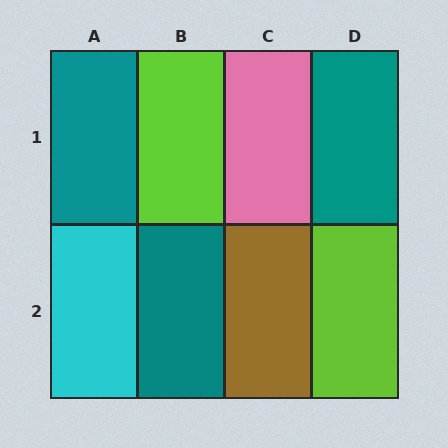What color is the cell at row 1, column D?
Teal.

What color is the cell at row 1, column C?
Pink.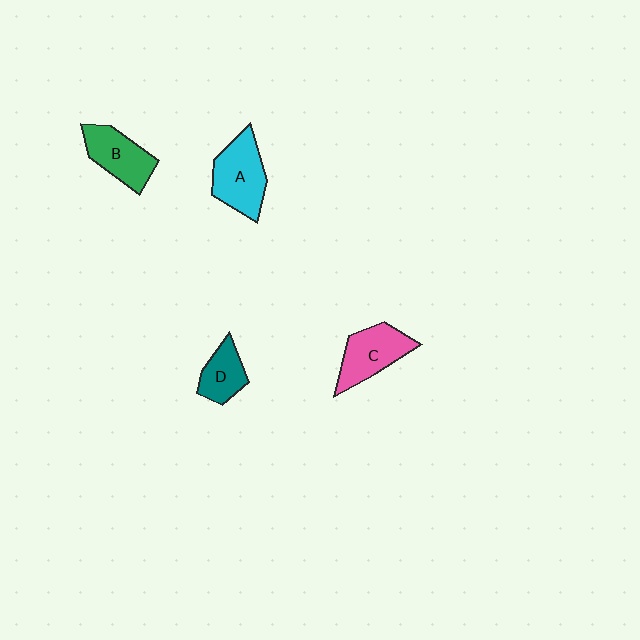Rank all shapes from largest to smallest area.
From largest to smallest: A (cyan), C (pink), B (green), D (teal).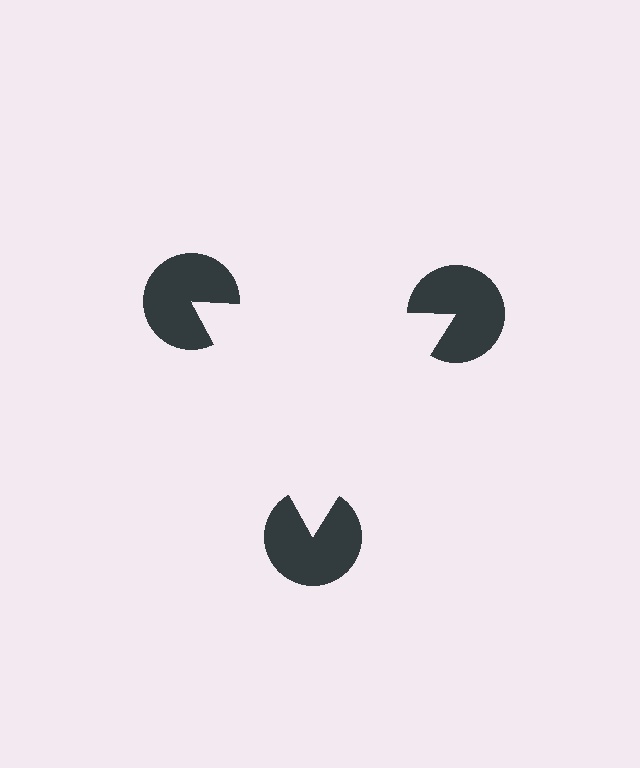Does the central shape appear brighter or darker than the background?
It typically appears slightly brighter than the background, even though no actual brightness change is drawn.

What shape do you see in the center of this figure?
An illusory triangle — its edges are inferred from the aligned wedge cuts in the pac-man discs, not physically drawn.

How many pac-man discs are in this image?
There are 3 — one at each vertex of the illusory triangle.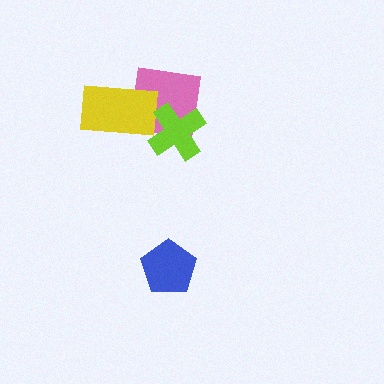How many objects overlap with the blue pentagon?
0 objects overlap with the blue pentagon.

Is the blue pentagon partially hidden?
No, no other shape covers it.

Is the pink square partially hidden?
Yes, it is partially covered by another shape.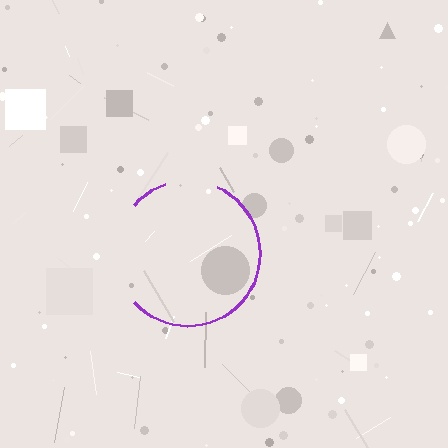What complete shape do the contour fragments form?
The contour fragments form a circle.